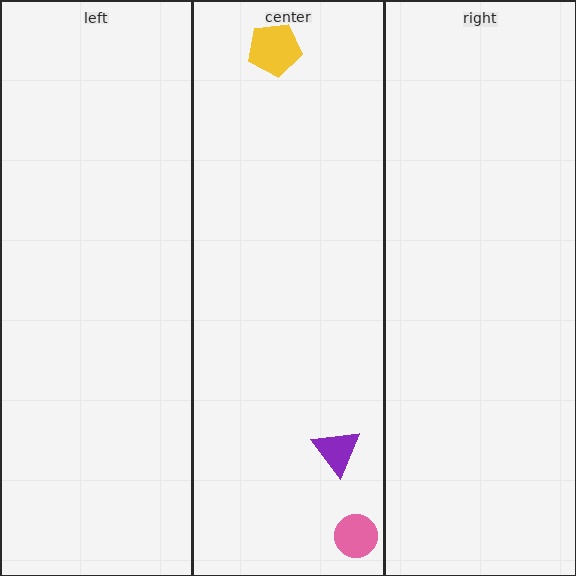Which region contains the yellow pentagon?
The center region.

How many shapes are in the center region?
3.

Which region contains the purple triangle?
The center region.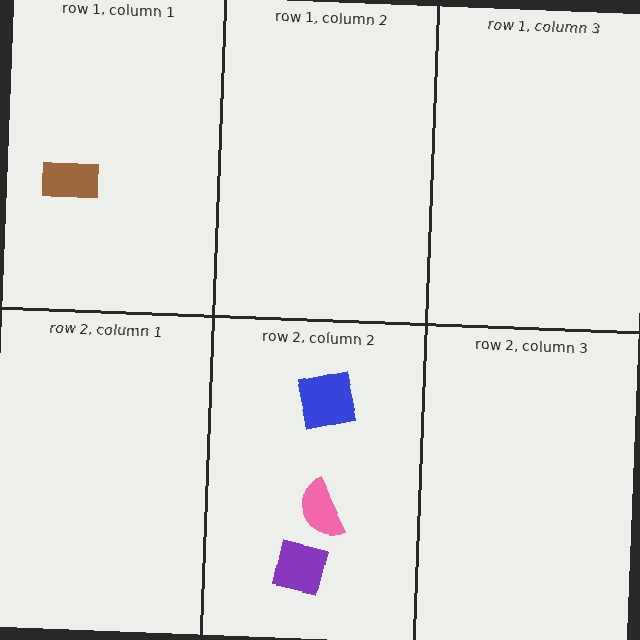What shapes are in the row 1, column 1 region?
The brown rectangle.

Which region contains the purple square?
The row 2, column 2 region.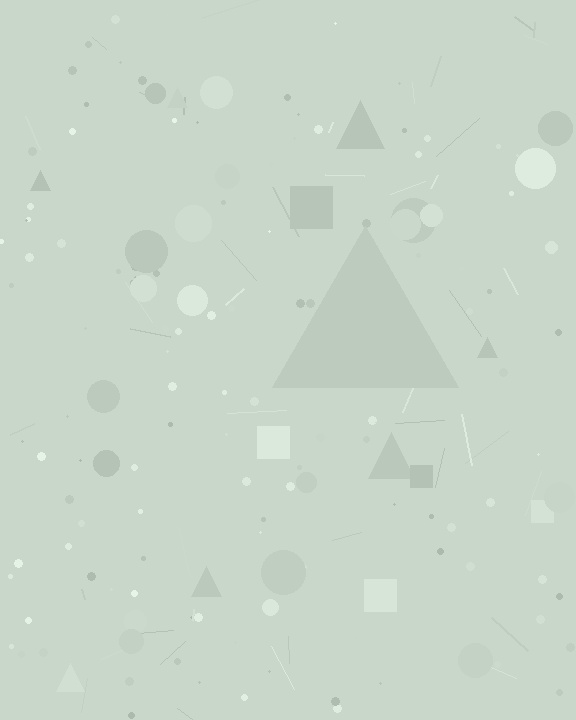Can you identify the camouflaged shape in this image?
The camouflaged shape is a triangle.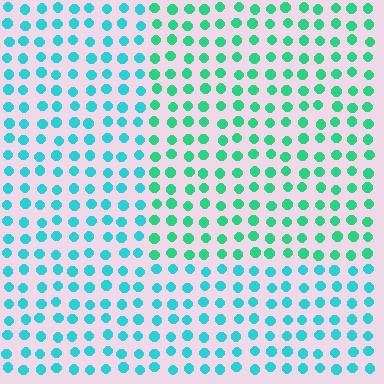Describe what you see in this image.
The image is filled with small cyan elements in a uniform arrangement. A rectangle-shaped region is visible where the elements are tinted to a slightly different hue, forming a subtle color boundary.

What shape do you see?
I see a rectangle.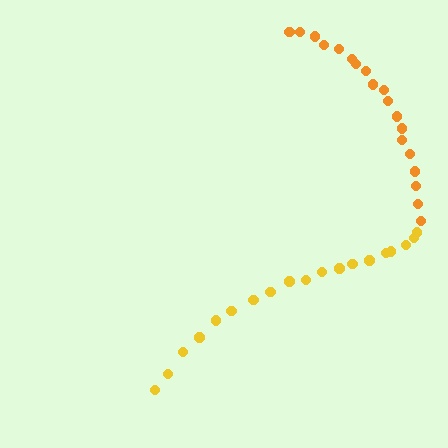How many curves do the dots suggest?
There are 2 distinct paths.